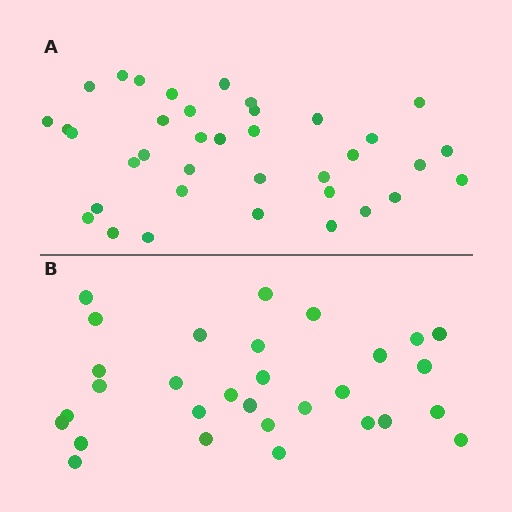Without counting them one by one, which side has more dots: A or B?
Region A (the top region) has more dots.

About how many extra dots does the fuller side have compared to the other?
Region A has roughly 8 or so more dots than region B.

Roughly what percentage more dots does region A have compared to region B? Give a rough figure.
About 25% more.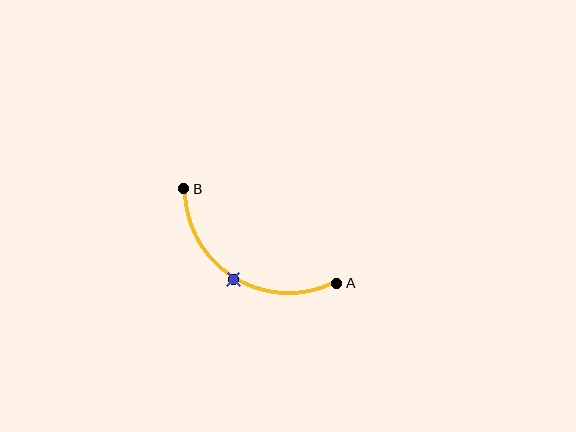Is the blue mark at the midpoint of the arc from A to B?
Yes. The blue mark lies on the arc at equal arc-length from both A and B — it is the arc midpoint.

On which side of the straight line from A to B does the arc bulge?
The arc bulges below the straight line connecting A and B.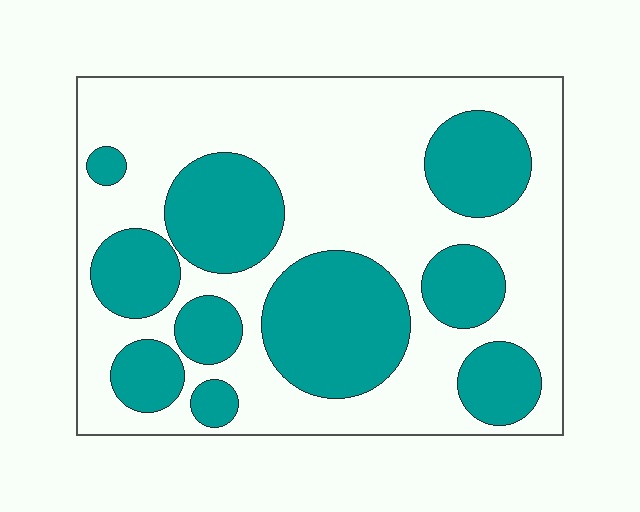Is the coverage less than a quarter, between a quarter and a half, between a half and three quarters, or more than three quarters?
Between a quarter and a half.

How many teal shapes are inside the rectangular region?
10.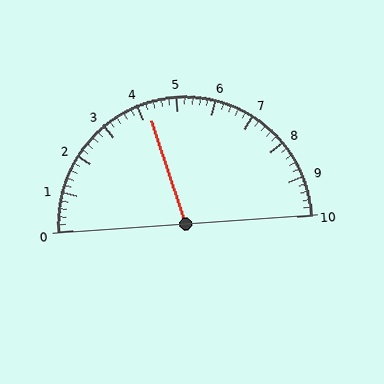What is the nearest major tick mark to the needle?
The nearest major tick mark is 4.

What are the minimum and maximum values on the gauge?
The gauge ranges from 0 to 10.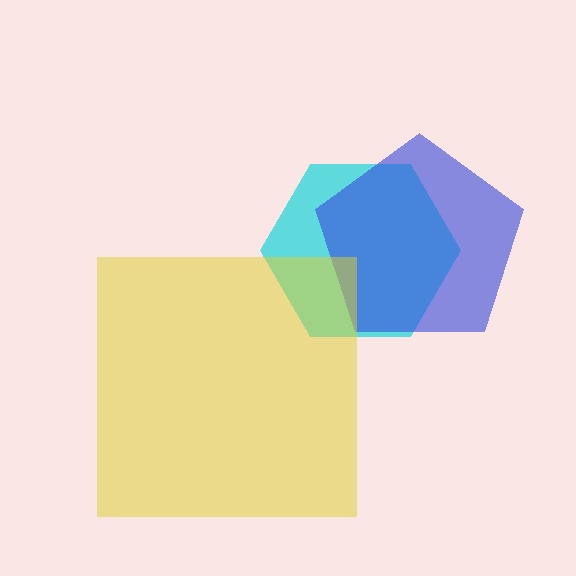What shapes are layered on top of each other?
The layered shapes are: a cyan hexagon, a blue pentagon, a yellow square.